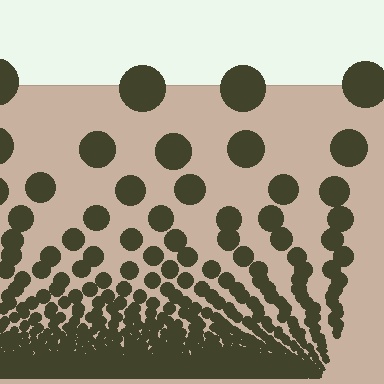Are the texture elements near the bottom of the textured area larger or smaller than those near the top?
Smaller. The gradient is inverted — elements near the bottom are smaller and denser.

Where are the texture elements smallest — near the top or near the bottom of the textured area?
Near the bottom.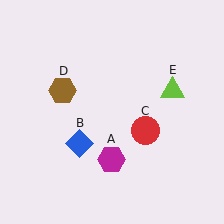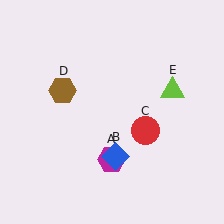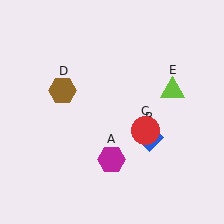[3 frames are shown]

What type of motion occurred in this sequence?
The blue diamond (object B) rotated counterclockwise around the center of the scene.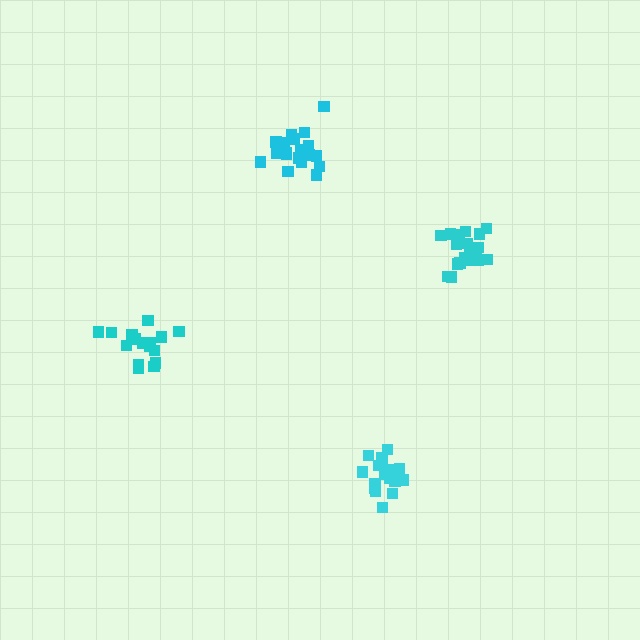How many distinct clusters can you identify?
There are 4 distinct clusters.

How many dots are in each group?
Group 1: 17 dots, Group 2: 17 dots, Group 3: 19 dots, Group 4: 21 dots (74 total).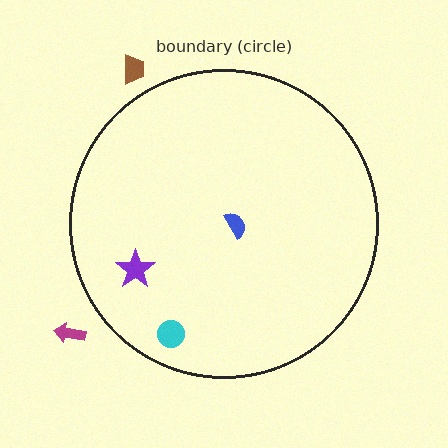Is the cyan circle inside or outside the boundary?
Inside.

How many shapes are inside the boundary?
3 inside, 2 outside.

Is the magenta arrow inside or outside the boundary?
Outside.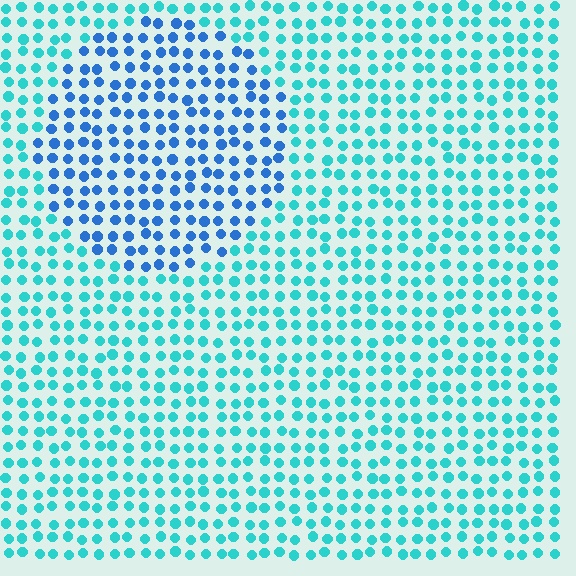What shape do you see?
I see a circle.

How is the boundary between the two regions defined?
The boundary is defined purely by a slight shift in hue (about 37 degrees). Spacing, size, and orientation are identical on both sides.